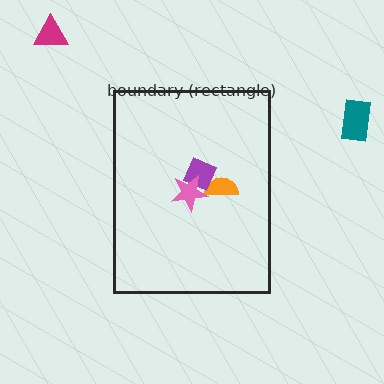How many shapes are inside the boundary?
3 inside, 2 outside.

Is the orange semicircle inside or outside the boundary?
Inside.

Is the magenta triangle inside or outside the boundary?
Outside.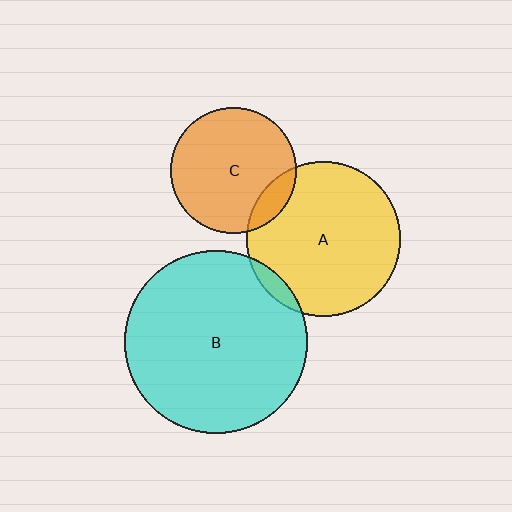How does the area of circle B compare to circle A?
Approximately 1.4 times.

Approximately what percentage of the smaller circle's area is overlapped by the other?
Approximately 10%.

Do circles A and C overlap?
Yes.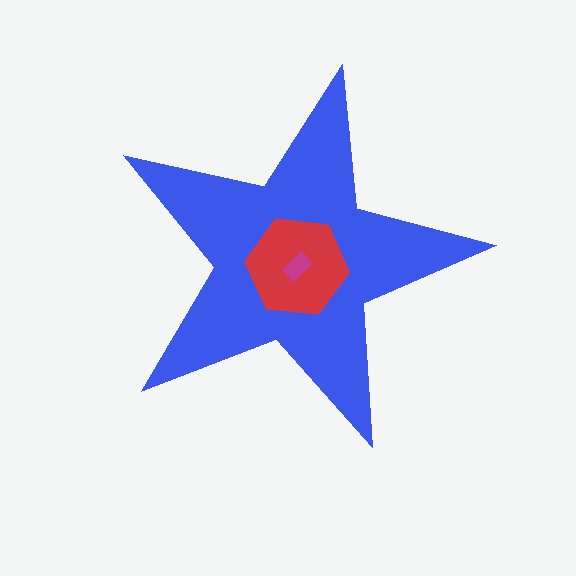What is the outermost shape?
The blue star.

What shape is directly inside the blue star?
The red hexagon.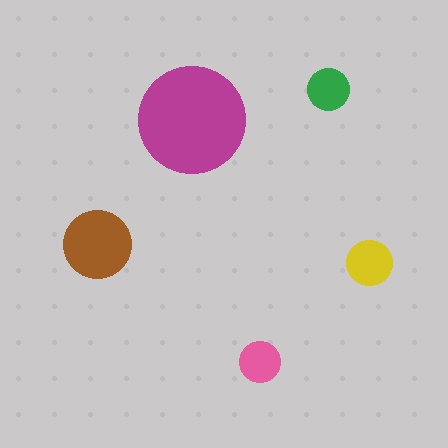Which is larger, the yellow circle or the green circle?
The yellow one.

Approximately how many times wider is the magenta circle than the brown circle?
About 1.5 times wider.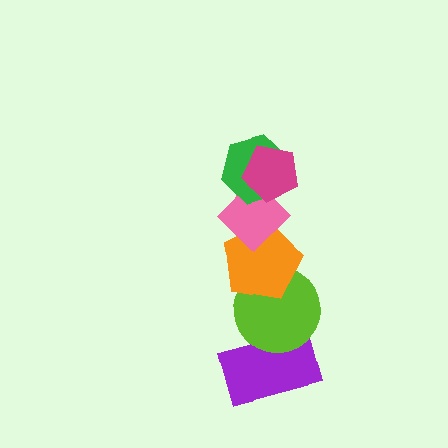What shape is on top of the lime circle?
The orange pentagon is on top of the lime circle.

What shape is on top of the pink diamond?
The green hexagon is on top of the pink diamond.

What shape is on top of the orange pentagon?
The pink diamond is on top of the orange pentagon.